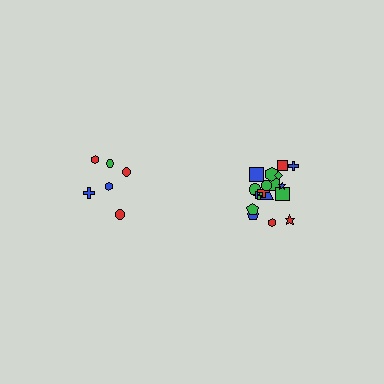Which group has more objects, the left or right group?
The right group.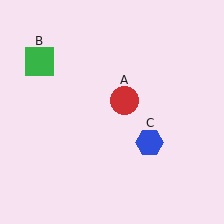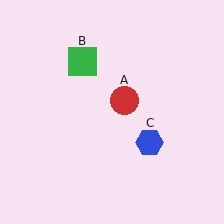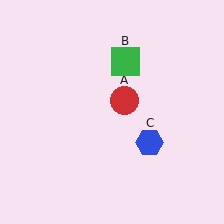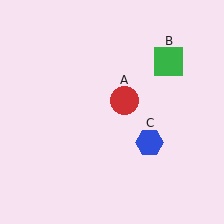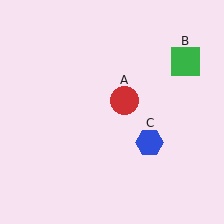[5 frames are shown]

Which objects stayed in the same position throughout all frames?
Red circle (object A) and blue hexagon (object C) remained stationary.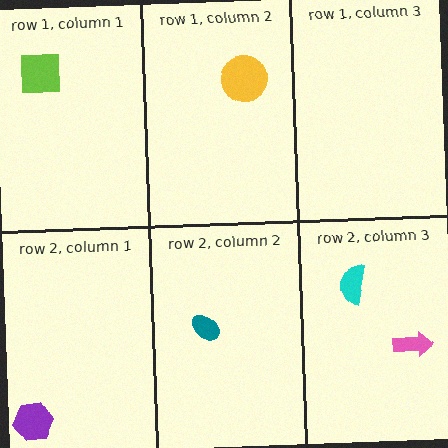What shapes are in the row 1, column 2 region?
The yellow circle.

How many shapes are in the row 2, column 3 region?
2.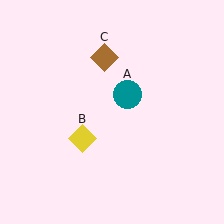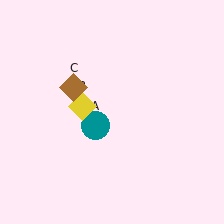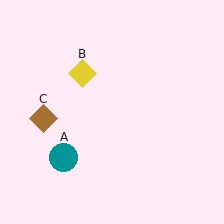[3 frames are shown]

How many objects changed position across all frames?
3 objects changed position: teal circle (object A), yellow diamond (object B), brown diamond (object C).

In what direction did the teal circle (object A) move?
The teal circle (object A) moved down and to the left.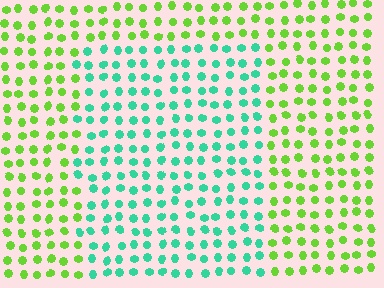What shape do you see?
I see a rectangle.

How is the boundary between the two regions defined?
The boundary is defined purely by a slight shift in hue (about 59 degrees). Spacing, size, and orientation are identical on both sides.